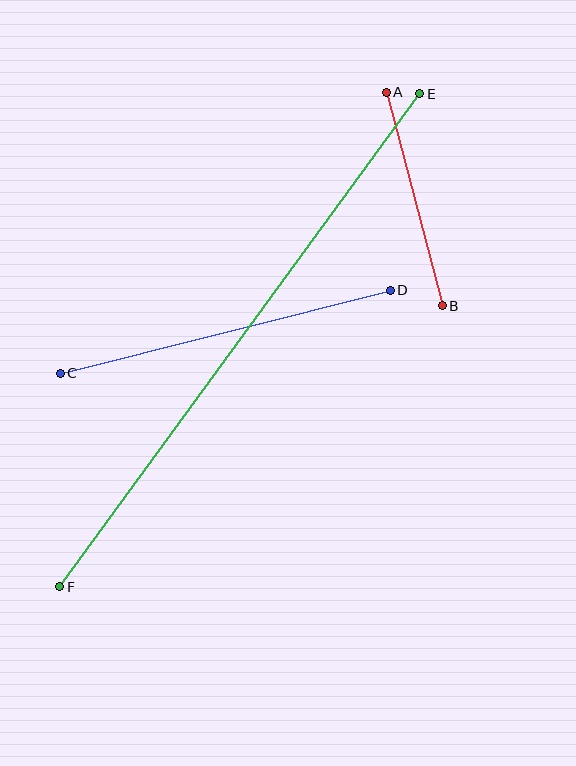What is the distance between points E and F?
The distance is approximately 610 pixels.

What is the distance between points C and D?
The distance is approximately 340 pixels.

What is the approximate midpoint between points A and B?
The midpoint is at approximately (414, 199) pixels.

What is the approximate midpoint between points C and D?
The midpoint is at approximately (225, 332) pixels.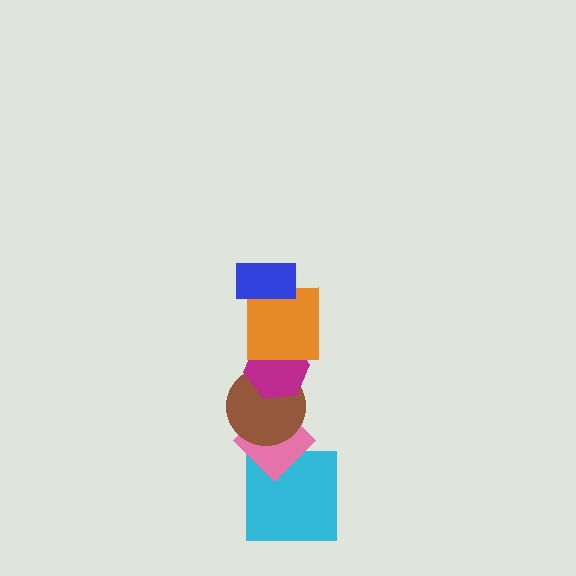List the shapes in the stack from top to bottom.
From top to bottom: the blue rectangle, the orange square, the magenta hexagon, the brown circle, the pink diamond, the cyan square.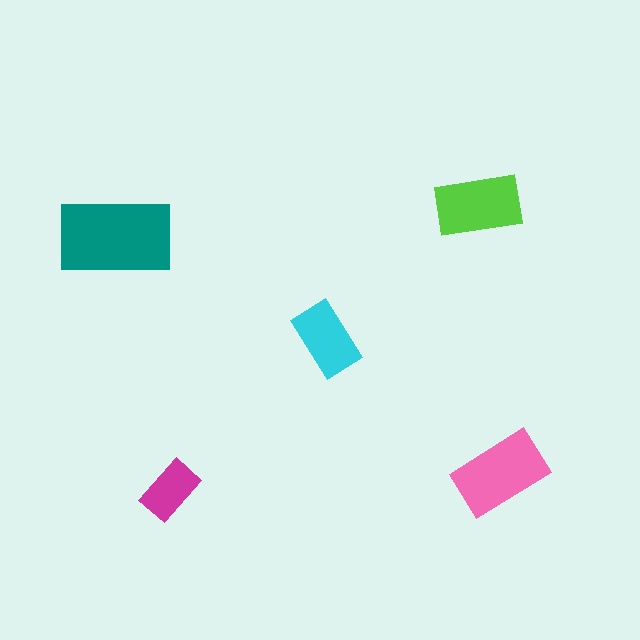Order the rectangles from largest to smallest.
the teal one, the pink one, the lime one, the cyan one, the magenta one.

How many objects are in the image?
There are 5 objects in the image.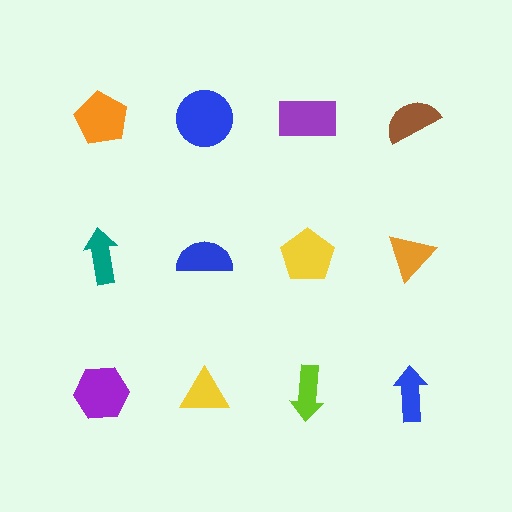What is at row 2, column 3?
A yellow pentagon.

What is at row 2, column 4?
An orange triangle.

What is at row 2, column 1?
A teal arrow.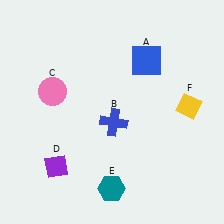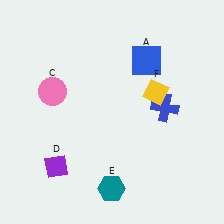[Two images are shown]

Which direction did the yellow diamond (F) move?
The yellow diamond (F) moved left.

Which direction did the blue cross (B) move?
The blue cross (B) moved right.